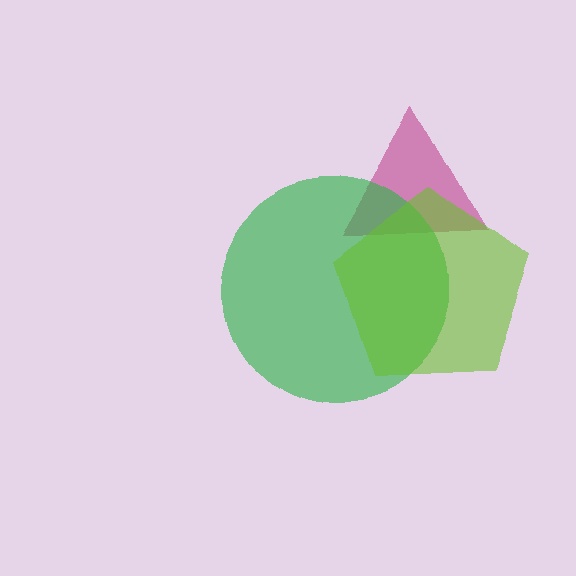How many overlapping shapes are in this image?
There are 3 overlapping shapes in the image.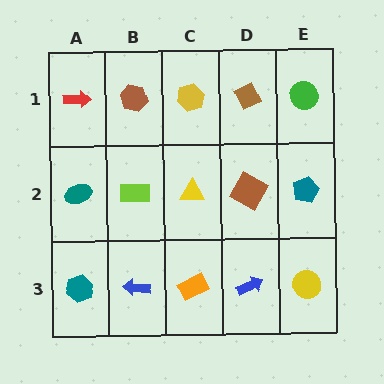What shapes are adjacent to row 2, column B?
A brown hexagon (row 1, column B), a blue arrow (row 3, column B), a teal ellipse (row 2, column A), a yellow triangle (row 2, column C).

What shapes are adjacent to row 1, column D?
A brown square (row 2, column D), a yellow hexagon (row 1, column C), a green circle (row 1, column E).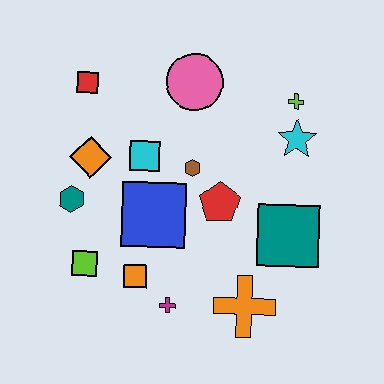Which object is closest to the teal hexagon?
The orange diamond is closest to the teal hexagon.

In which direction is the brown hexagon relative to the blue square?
The brown hexagon is above the blue square.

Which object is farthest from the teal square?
The red square is farthest from the teal square.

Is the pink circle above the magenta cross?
Yes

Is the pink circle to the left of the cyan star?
Yes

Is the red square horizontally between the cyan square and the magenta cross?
No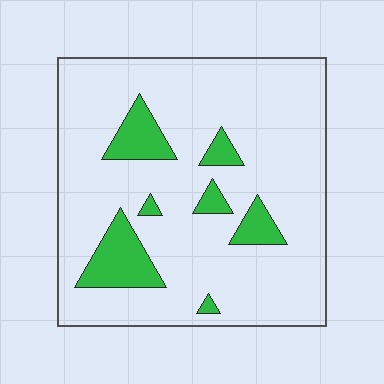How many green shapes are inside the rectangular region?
7.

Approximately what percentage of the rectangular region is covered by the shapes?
Approximately 15%.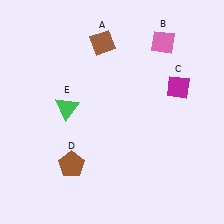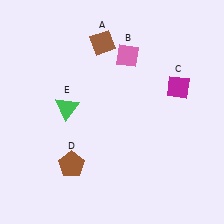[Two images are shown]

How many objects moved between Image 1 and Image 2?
1 object moved between the two images.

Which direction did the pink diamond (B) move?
The pink diamond (B) moved left.